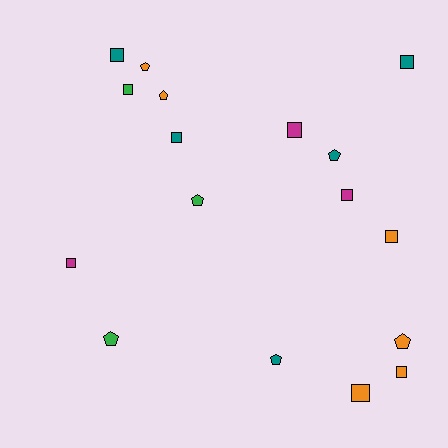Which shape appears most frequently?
Square, with 10 objects.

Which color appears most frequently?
Orange, with 6 objects.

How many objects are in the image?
There are 17 objects.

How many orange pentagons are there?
There are 3 orange pentagons.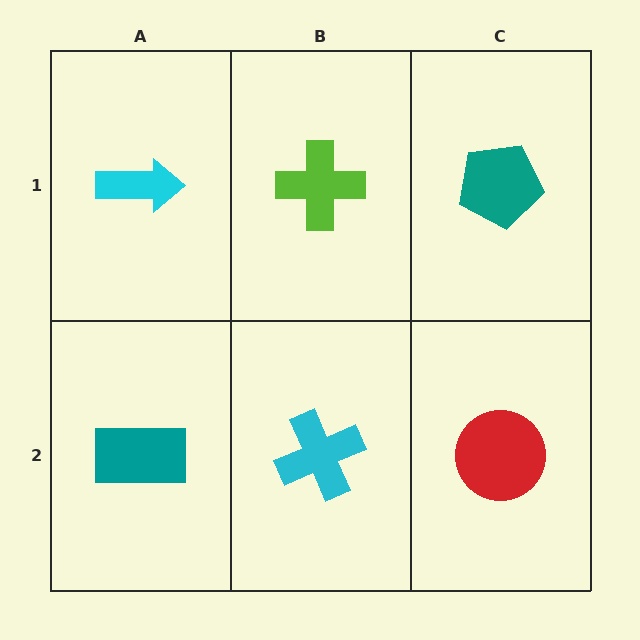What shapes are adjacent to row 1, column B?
A cyan cross (row 2, column B), a cyan arrow (row 1, column A), a teal pentagon (row 1, column C).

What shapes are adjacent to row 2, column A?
A cyan arrow (row 1, column A), a cyan cross (row 2, column B).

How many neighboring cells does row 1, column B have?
3.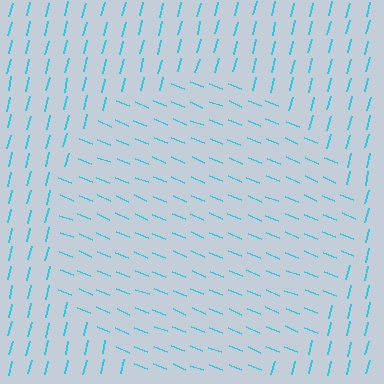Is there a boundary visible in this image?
Yes, there is a texture boundary formed by a change in line orientation.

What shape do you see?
I see a circle.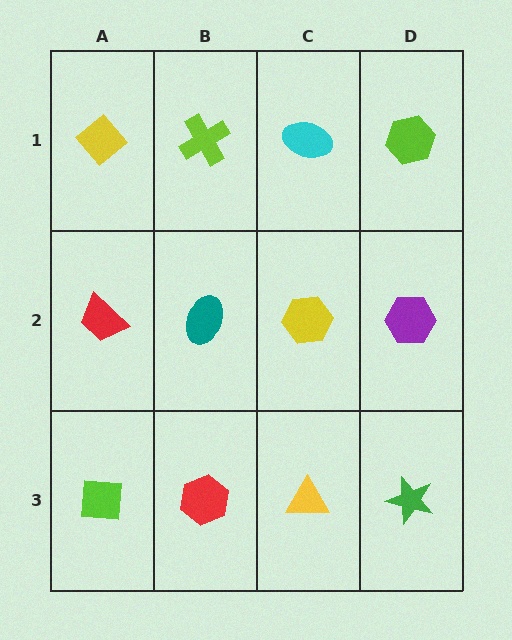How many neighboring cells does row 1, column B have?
3.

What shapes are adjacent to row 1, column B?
A teal ellipse (row 2, column B), a yellow diamond (row 1, column A), a cyan ellipse (row 1, column C).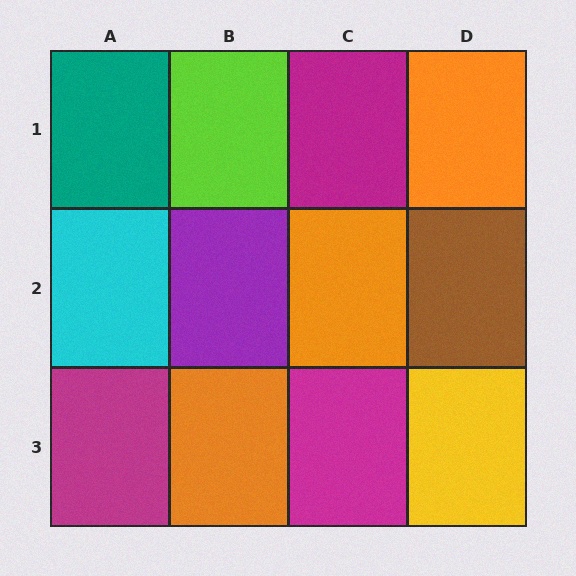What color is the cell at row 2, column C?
Orange.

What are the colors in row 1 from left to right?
Teal, lime, magenta, orange.